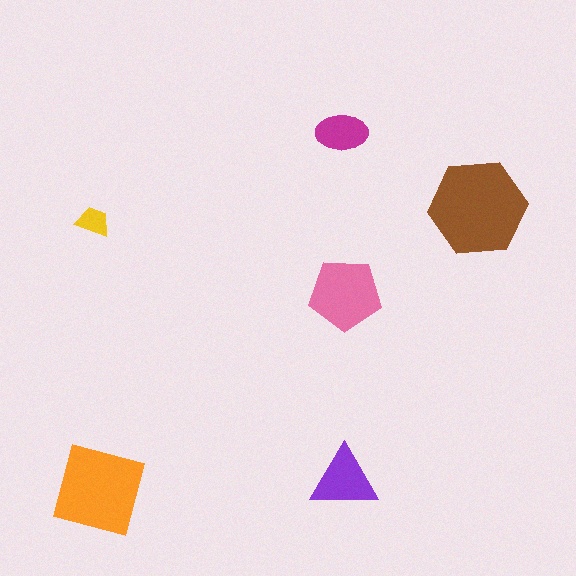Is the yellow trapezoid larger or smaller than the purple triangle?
Smaller.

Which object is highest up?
The magenta ellipse is topmost.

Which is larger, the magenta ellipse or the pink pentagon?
The pink pentagon.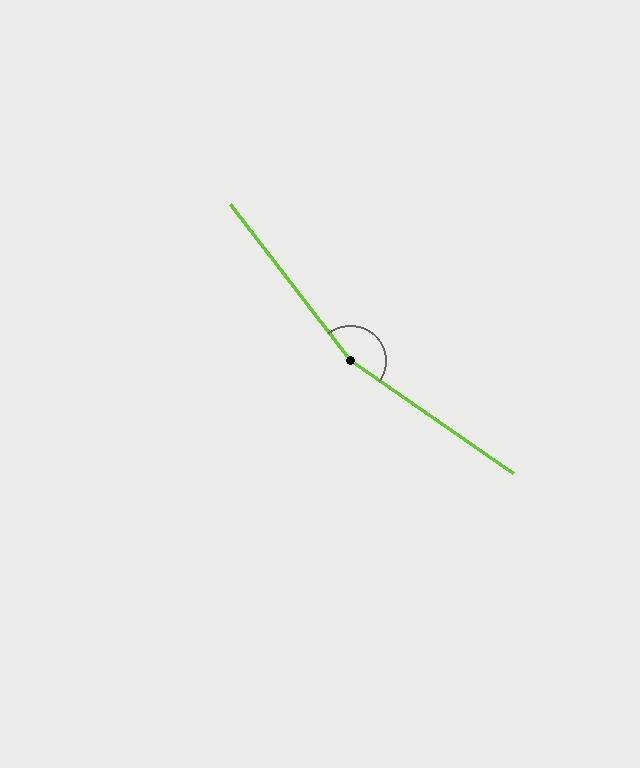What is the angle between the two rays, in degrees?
Approximately 162 degrees.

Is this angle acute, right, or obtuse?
It is obtuse.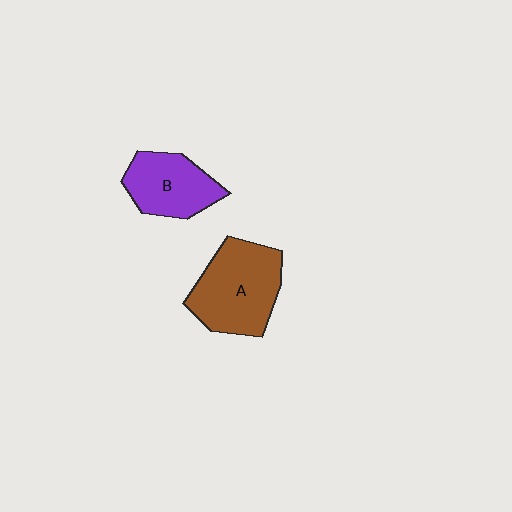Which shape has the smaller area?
Shape B (purple).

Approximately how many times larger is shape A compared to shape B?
Approximately 1.4 times.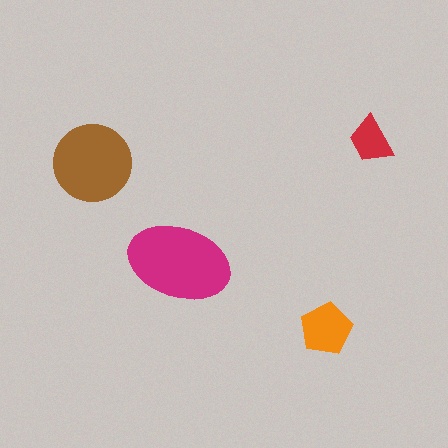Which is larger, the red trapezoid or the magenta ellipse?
The magenta ellipse.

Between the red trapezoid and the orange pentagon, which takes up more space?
The orange pentagon.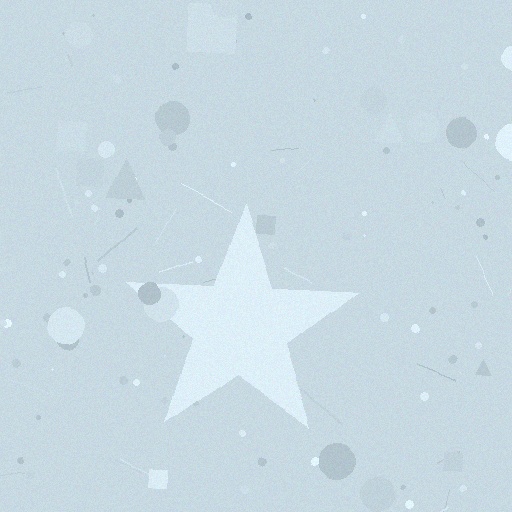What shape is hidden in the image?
A star is hidden in the image.